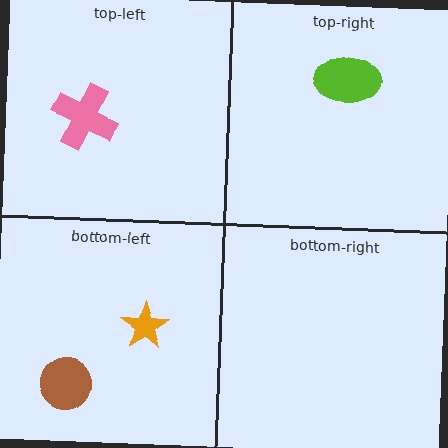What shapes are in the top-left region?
The pink cross.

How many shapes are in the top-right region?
1.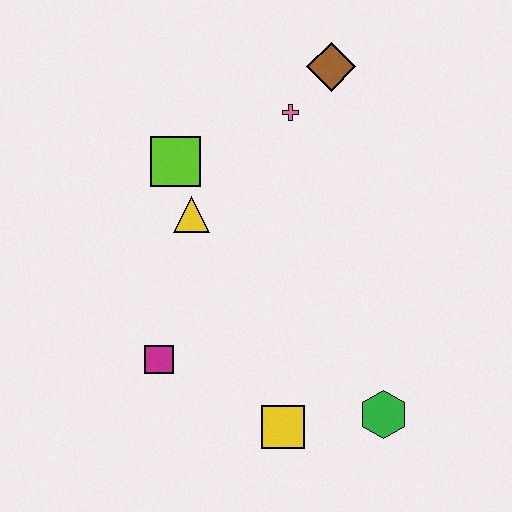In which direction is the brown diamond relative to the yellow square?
The brown diamond is above the yellow square.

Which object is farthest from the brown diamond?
The yellow square is farthest from the brown diamond.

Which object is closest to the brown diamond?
The pink cross is closest to the brown diamond.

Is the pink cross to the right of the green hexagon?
No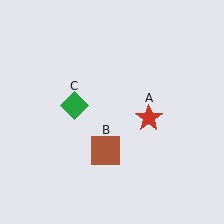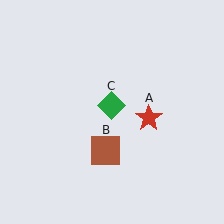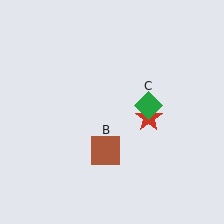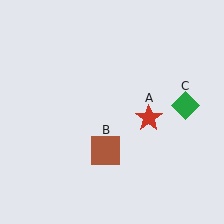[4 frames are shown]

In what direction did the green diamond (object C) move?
The green diamond (object C) moved right.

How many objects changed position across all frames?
1 object changed position: green diamond (object C).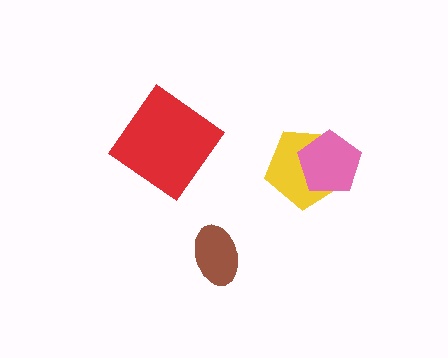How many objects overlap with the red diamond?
0 objects overlap with the red diamond.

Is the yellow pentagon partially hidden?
Yes, it is partially covered by another shape.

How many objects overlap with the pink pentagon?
1 object overlaps with the pink pentagon.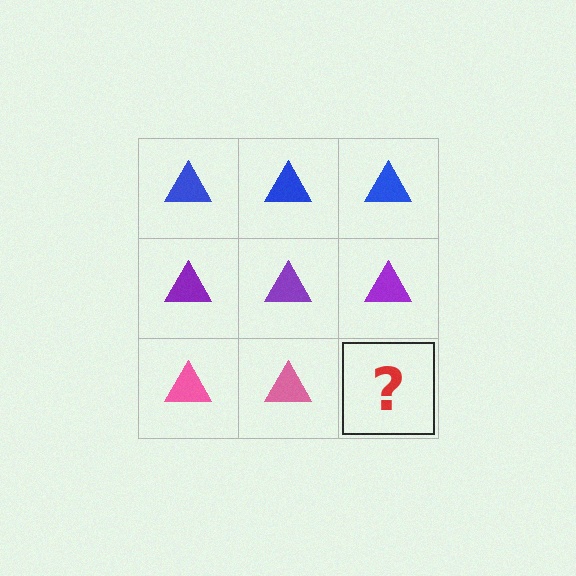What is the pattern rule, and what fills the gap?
The rule is that each row has a consistent color. The gap should be filled with a pink triangle.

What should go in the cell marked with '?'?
The missing cell should contain a pink triangle.